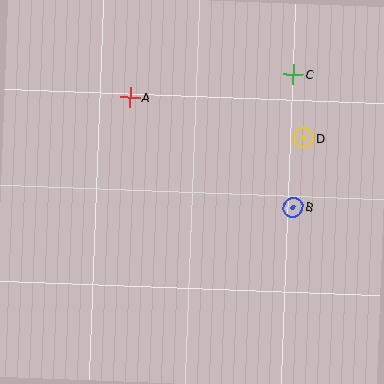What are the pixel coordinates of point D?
Point D is at (304, 138).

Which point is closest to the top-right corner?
Point C is closest to the top-right corner.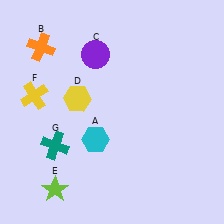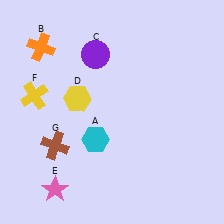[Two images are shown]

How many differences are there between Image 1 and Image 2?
There are 2 differences between the two images.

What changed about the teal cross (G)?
In Image 1, G is teal. In Image 2, it changed to brown.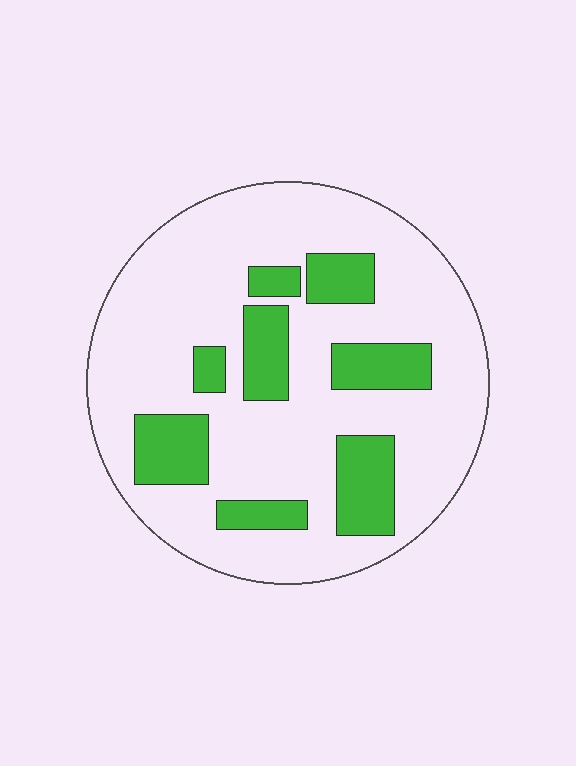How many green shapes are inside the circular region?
8.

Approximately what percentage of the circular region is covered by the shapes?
Approximately 25%.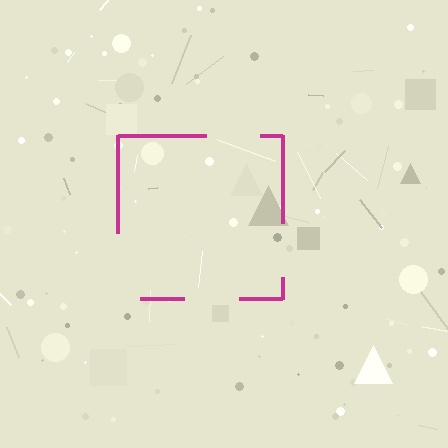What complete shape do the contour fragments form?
The contour fragments form a square.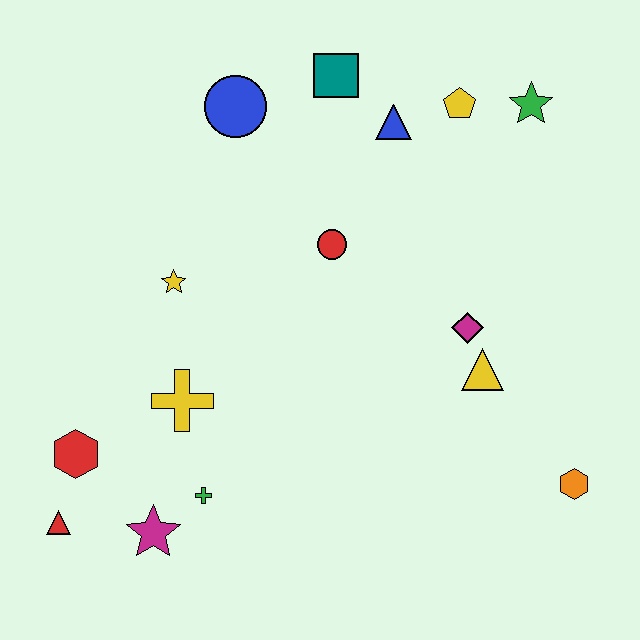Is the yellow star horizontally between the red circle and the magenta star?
Yes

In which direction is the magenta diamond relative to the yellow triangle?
The magenta diamond is above the yellow triangle.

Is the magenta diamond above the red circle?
No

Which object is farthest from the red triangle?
The green star is farthest from the red triangle.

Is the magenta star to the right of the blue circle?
No